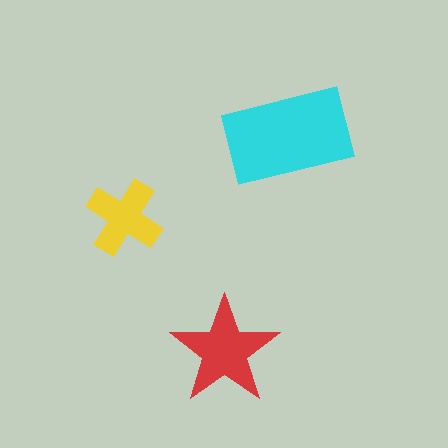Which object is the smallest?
The yellow cross.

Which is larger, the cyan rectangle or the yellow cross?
The cyan rectangle.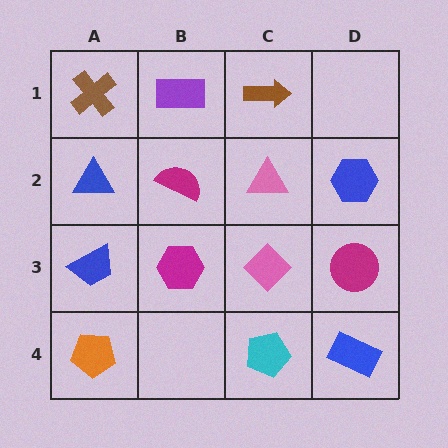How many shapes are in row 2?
4 shapes.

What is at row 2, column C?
A pink triangle.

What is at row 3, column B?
A magenta hexagon.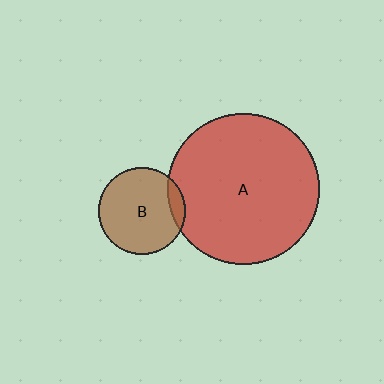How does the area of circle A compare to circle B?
Approximately 3.0 times.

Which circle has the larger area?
Circle A (red).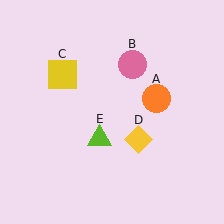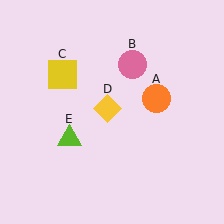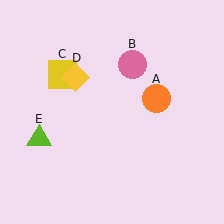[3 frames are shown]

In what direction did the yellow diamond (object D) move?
The yellow diamond (object D) moved up and to the left.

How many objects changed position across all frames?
2 objects changed position: yellow diamond (object D), lime triangle (object E).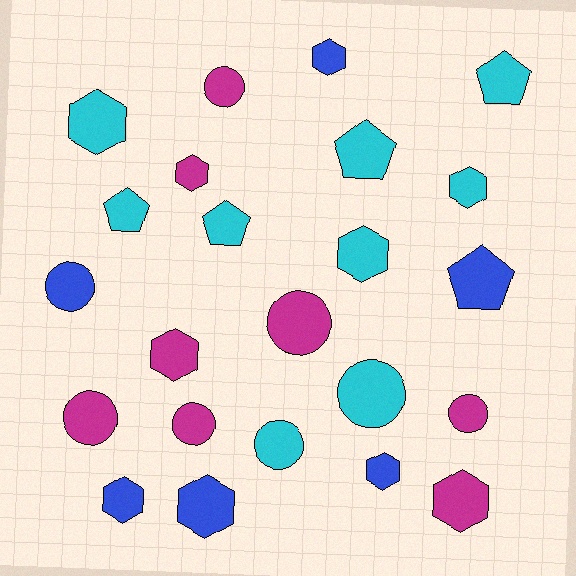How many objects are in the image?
There are 23 objects.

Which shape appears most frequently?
Hexagon, with 10 objects.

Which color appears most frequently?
Cyan, with 9 objects.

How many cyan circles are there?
There are 2 cyan circles.